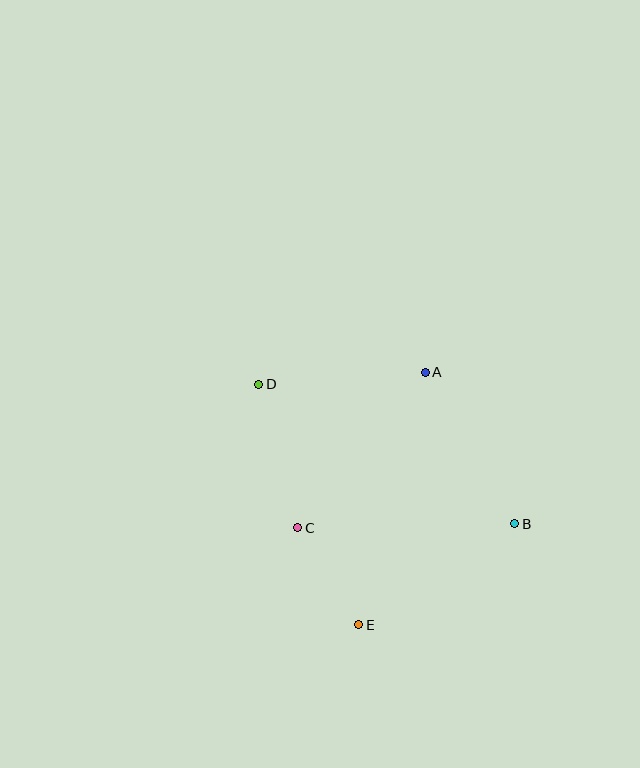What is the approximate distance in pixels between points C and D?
The distance between C and D is approximately 149 pixels.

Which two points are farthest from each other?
Points B and D are farthest from each other.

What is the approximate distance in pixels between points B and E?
The distance between B and E is approximately 186 pixels.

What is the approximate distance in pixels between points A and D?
The distance between A and D is approximately 167 pixels.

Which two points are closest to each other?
Points C and E are closest to each other.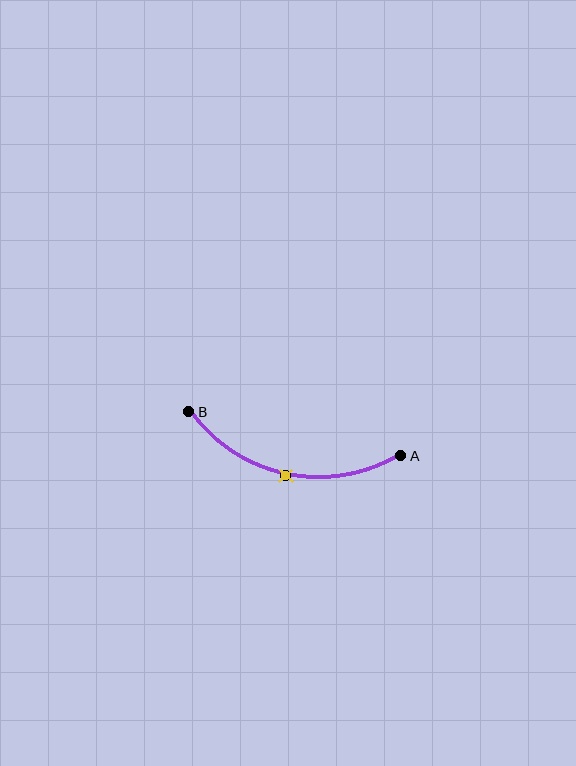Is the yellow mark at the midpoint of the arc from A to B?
Yes. The yellow mark lies on the arc at equal arc-length from both A and B — it is the arc midpoint.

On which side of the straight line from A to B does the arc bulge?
The arc bulges below the straight line connecting A and B.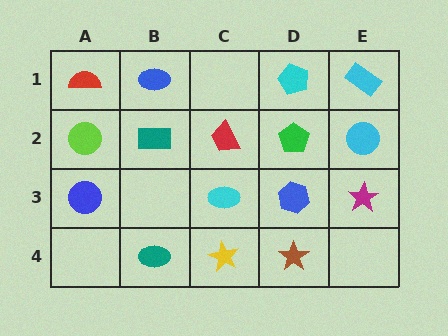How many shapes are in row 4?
3 shapes.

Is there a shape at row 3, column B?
No, that cell is empty.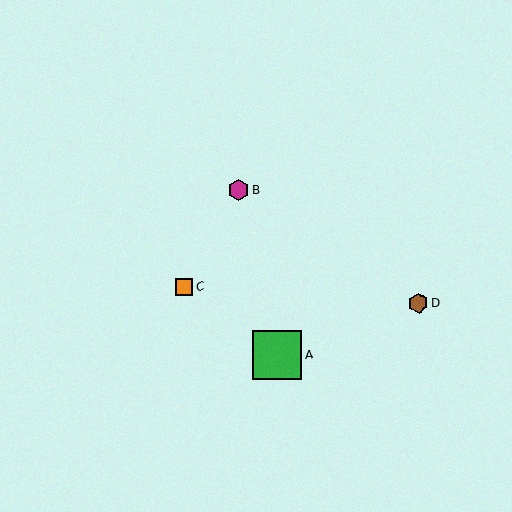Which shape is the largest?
The green square (labeled A) is the largest.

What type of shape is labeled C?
Shape C is an orange square.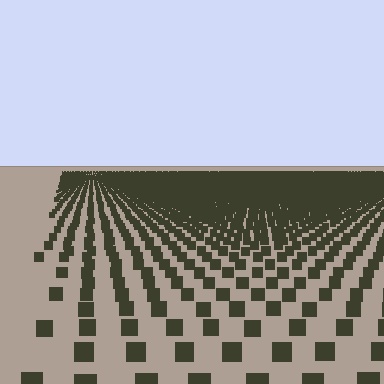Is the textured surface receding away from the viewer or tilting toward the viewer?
The surface is receding away from the viewer. Texture elements get smaller and denser toward the top.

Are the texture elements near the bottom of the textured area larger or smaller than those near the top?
Larger. Near the bottom, elements are closer to the viewer and appear at a bigger on-screen size.